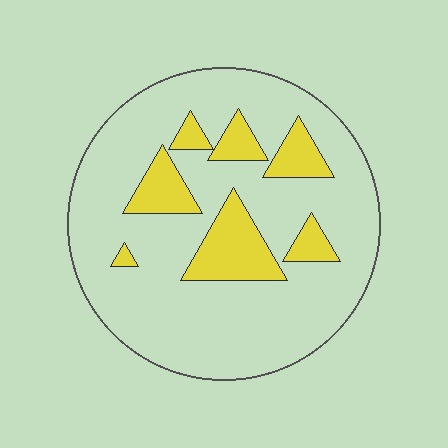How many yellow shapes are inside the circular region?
7.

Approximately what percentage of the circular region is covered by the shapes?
Approximately 20%.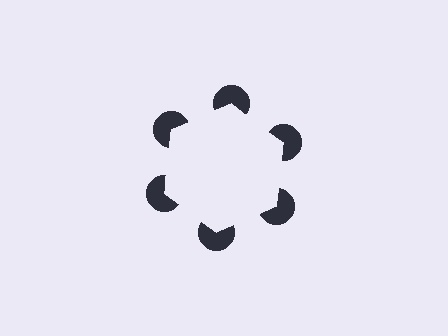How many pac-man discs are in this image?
There are 6 — one at each vertex of the illusory hexagon.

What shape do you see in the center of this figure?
An illusory hexagon — its edges are inferred from the aligned wedge cuts in the pac-man discs, not physically drawn.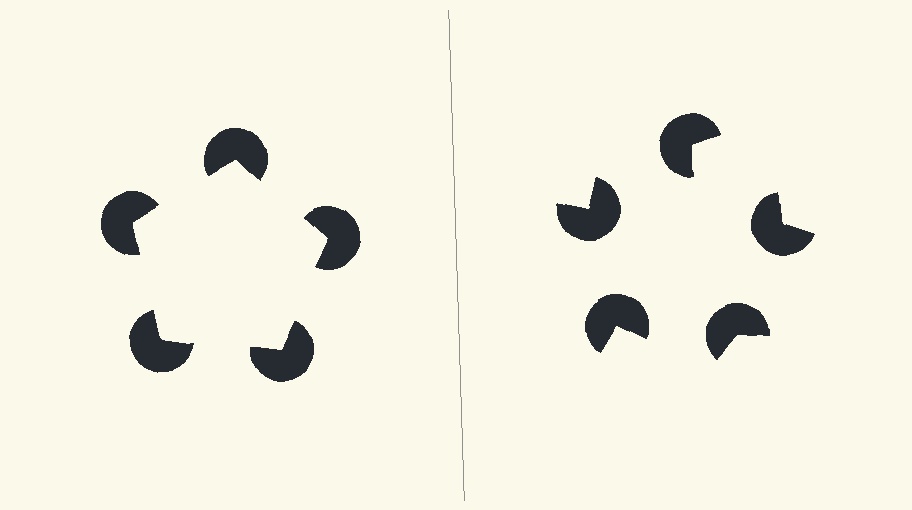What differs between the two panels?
The pac-man discs are positioned identically on both sides; only the wedge orientations differ. On the left they align to a pentagon; on the right they are misaligned.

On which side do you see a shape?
An illusory pentagon appears on the left side. On the right side the wedge cuts are rotated, so no coherent shape forms.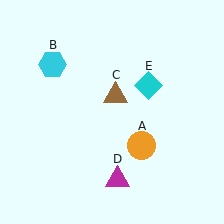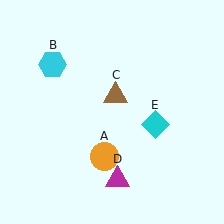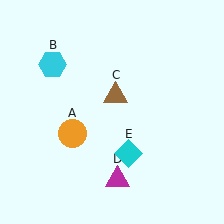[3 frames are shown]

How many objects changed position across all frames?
2 objects changed position: orange circle (object A), cyan diamond (object E).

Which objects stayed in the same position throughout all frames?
Cyan hexagon (object B) and brown triangle (object C) and magenta triangle (object D) remained stationary.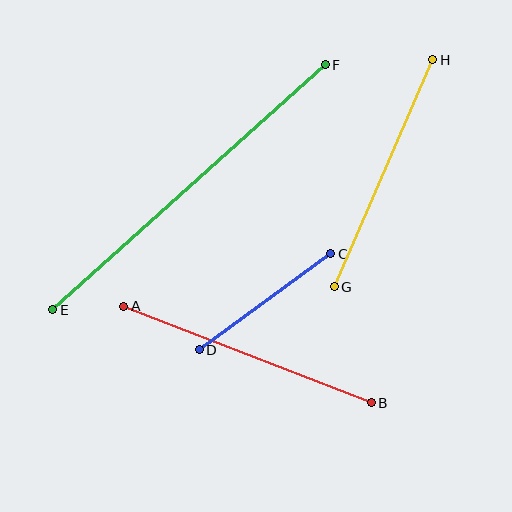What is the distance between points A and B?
The distance is approximately 266 pixels.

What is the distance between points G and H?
The distance is approximately 247 pixels.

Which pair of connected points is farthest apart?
Points E and F are farthest apart.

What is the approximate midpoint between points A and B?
The midpoint is at approximately (248, 354) pixels.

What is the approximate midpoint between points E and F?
The midpoint is at approximately (189, 187) pixels.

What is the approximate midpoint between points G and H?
The midpoint is at approximately (383, 173) pixels.